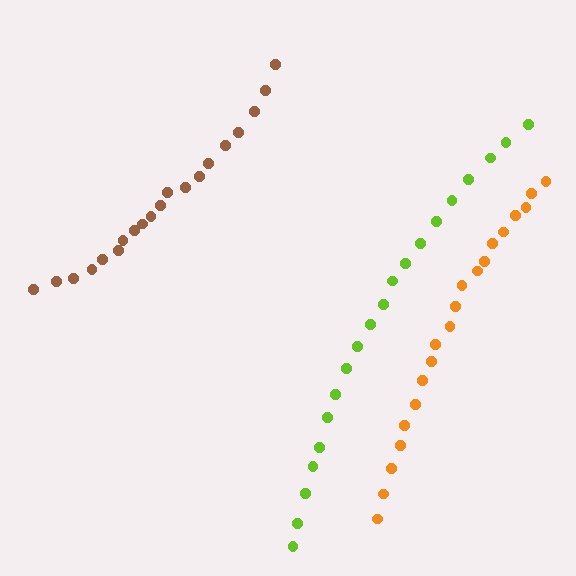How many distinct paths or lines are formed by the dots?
There are 3 distinct paths.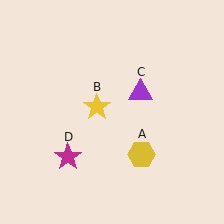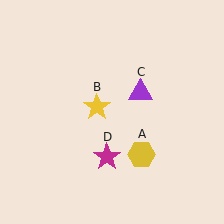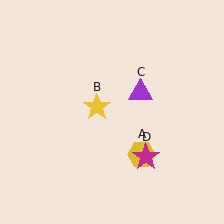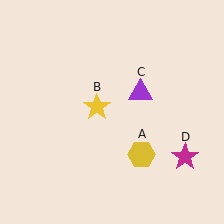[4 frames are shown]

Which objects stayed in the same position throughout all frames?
Yellow hexagon (object A) and yellow star (object B) and purple triangle (object C) remained stationary.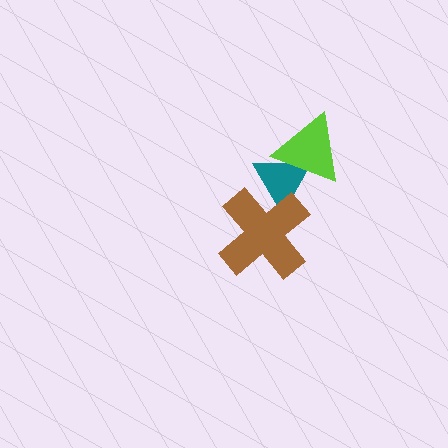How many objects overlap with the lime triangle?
1 object overlaps with the lime triangle.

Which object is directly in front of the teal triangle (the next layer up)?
The lime triangle is directly in front of the teal triangle.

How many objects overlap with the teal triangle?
2 objects overlap with the teal triangle.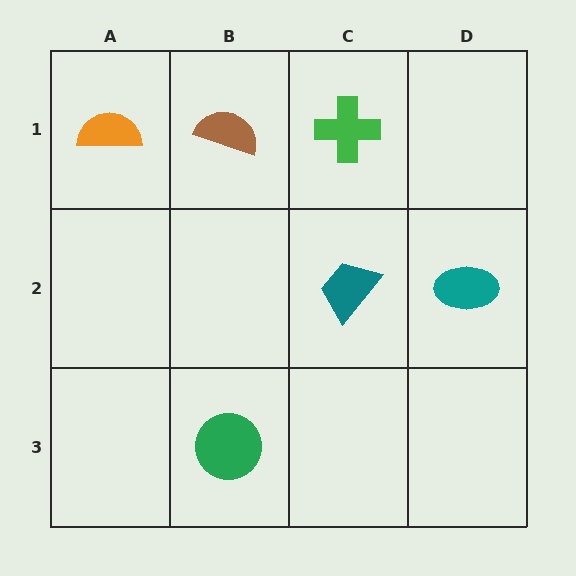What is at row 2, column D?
A teal ellipse.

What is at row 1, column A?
An orange semicircle.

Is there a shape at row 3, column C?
No, that cell is empty.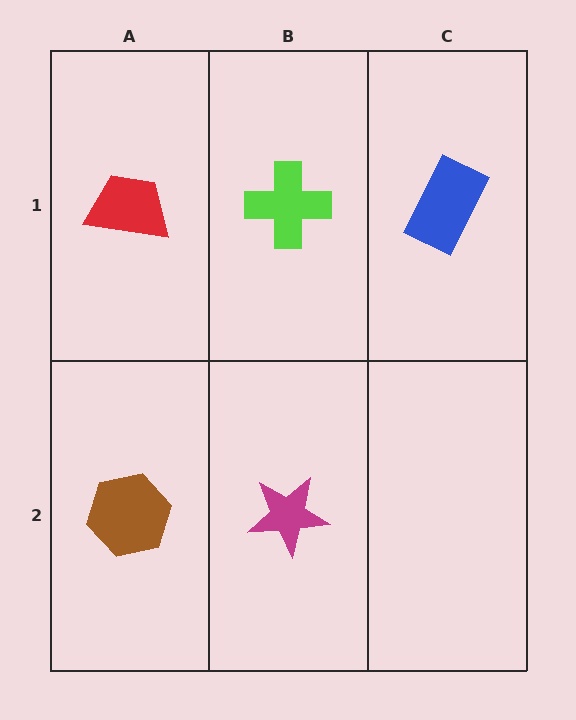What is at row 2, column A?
A brown hexagon.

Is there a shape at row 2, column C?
No, that cell is empty.